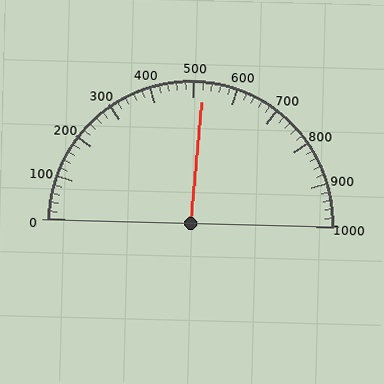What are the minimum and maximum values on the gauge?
The gauge ranges from 0 to 1000.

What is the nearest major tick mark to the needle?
The nearest major tick mark is 500.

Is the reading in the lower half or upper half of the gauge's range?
The reading is in the upper half of the range (0 to 1000).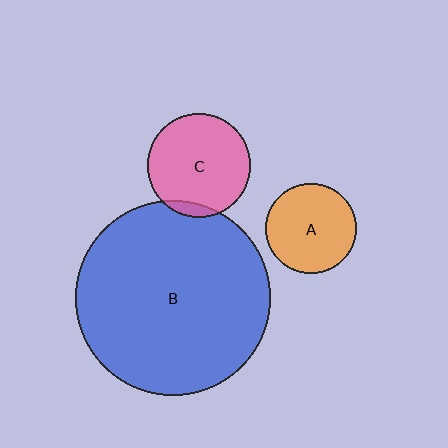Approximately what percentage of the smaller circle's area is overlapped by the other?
Approximately 5%.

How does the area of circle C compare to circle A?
Approximately 1.3 times.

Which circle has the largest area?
Circle B (blue).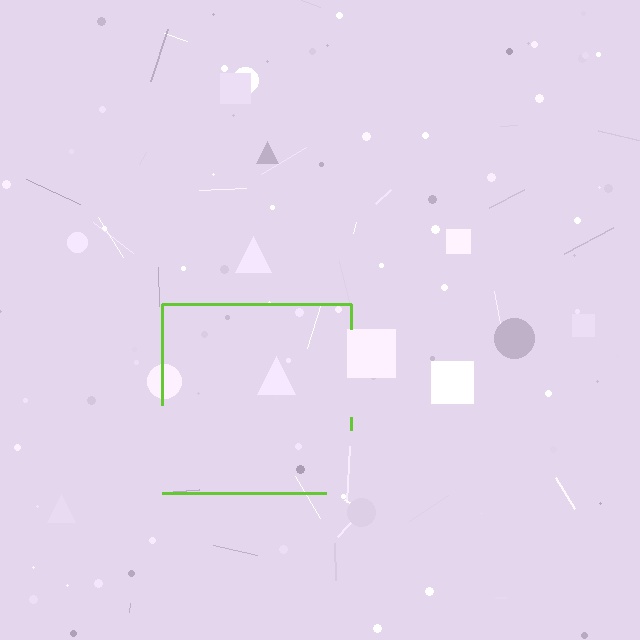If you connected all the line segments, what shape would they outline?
They would outline a square.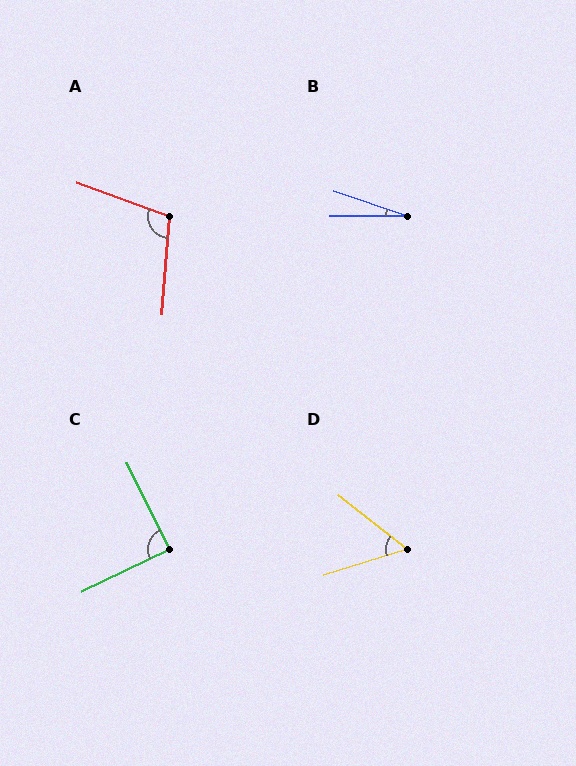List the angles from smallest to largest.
B (19°), D (56°), C (90°), A (106°).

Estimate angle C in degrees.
Approximately 90 degrees.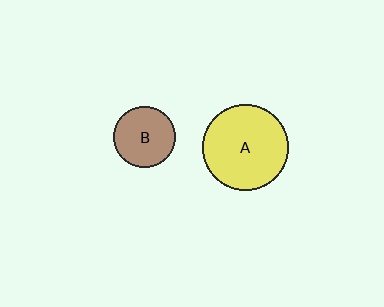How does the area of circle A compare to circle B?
Approximately 2.0 times.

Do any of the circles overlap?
No, none of the circles overlap.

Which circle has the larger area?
Circle A (yellow).